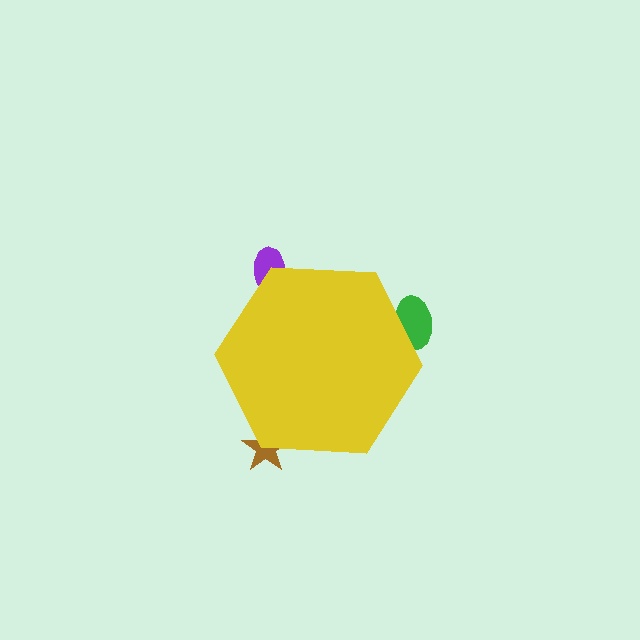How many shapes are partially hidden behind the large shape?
3 shapes are partially hidden.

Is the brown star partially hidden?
Yes, the brown star is partially hidden behind the yellow hexagon.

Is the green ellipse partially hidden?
Yes, the green ellipse is partially hidden behind the yellow hexagon.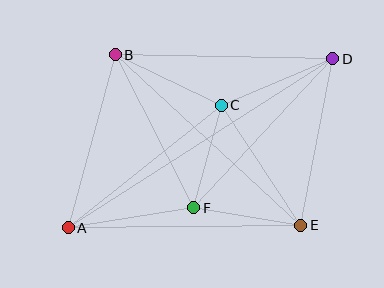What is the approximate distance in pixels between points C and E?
The distance between C and E is approximately 144 pixels.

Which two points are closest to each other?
Points C and F are closest to each other.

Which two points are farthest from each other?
Points A and D are farthest from each other.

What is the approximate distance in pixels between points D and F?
The distance between D and F is approximately 204 pixels.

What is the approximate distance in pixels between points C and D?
The distance between C and D is approximately 121 pixels.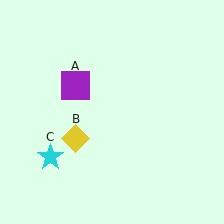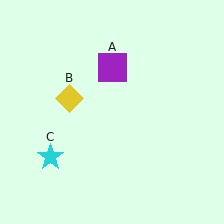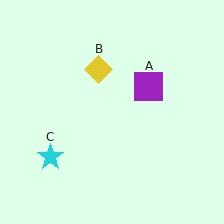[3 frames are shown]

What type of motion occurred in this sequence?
The purple square (object A), yellow diamond (object B) rotated clockwise around the center of the scene.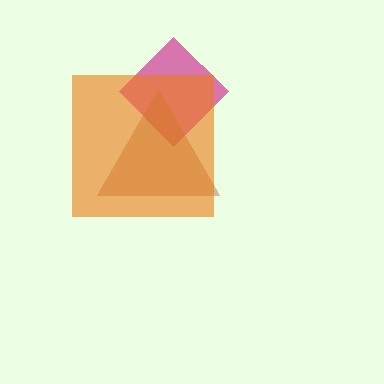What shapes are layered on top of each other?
The layered shapes are: a magenta diamond, a brown triangle, an orange square.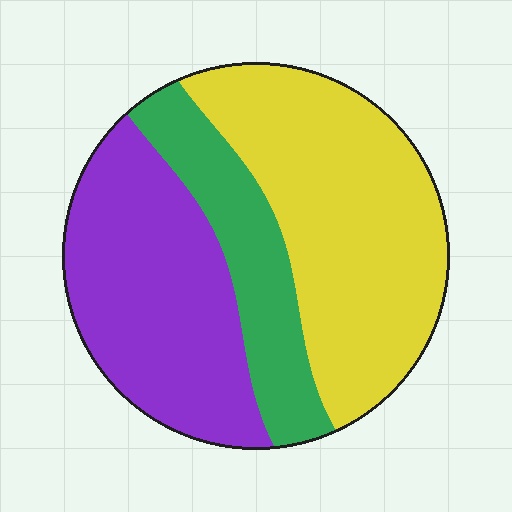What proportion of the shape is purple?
Purple covers 36% of the shape.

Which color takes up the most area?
Yellow, at roughly 45%.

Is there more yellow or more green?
Yellow.